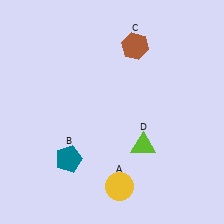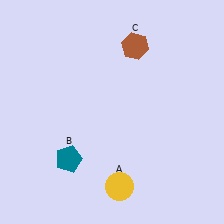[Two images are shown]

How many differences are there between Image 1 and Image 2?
There is 1 difference between the two images.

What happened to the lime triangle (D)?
The lime triangle (D) was removed in Image 2. It was in the bottom-right area of Image 1.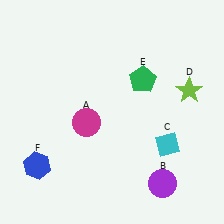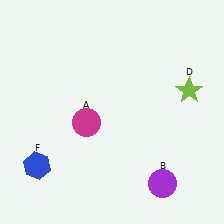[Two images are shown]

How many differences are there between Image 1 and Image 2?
There are 2 differences between the two images.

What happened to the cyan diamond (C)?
The cyan diamond (C) was removed in Image 2. It was in the bottom-right area of Image 1.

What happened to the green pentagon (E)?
The green pentagon (E) was removed in Image 2. It was in the top-right area of Image 1.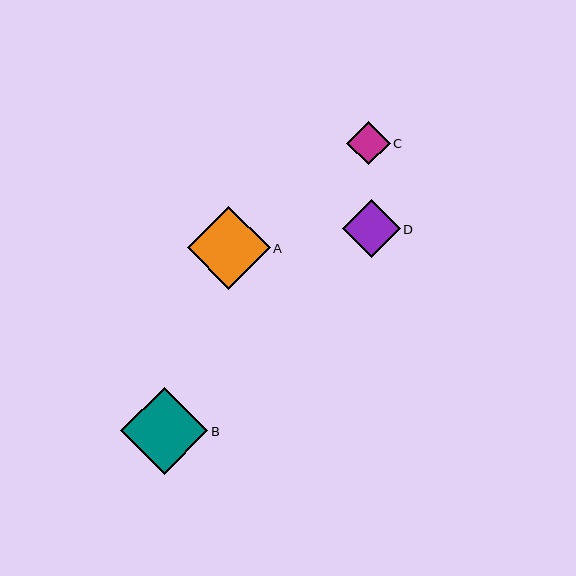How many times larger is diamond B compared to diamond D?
Diamond B is approximately 1.5 times the size of diamond D.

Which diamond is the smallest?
Diamond C is the smallest with a size of approximately 43 pixels.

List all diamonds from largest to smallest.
From largest to smallest: B, A, D, C.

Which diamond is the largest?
Diamond B is the largest with a size of approximately 87 pixels.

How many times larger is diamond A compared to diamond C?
Diamond A is approximately 1.9 times the size of diamond C.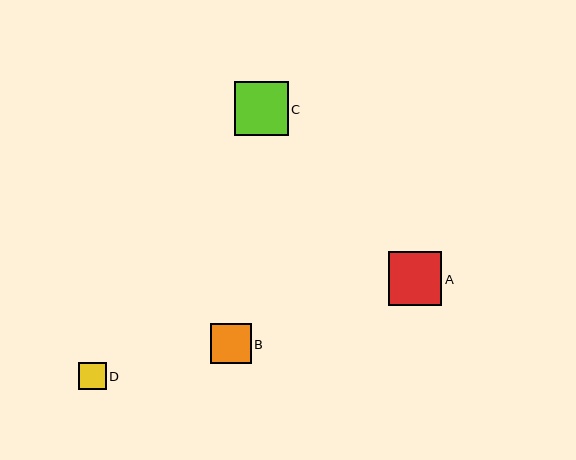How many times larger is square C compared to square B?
Square C is approximately 1.3 times the size of square B.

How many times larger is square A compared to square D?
Square A is approximately 2.0 times the size of square D.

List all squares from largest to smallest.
From largest to smallest: A, C, B, D.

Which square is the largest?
Square A is the largest with a size of approximately 54 pixels.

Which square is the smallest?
Square D is the smallest with a size of approximately 28 pixels.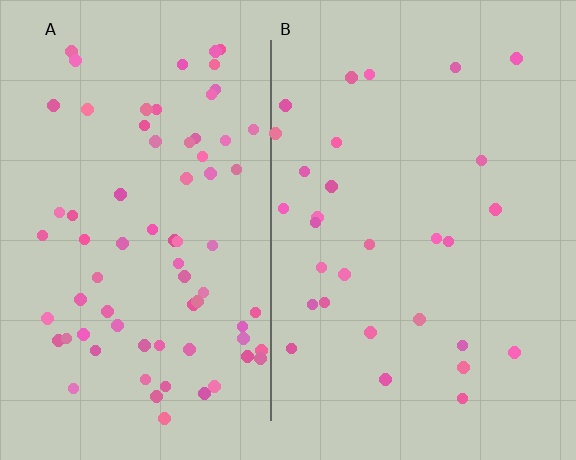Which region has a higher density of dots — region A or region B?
A (the left).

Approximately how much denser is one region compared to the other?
Approximately 2.5× — region A over region B.